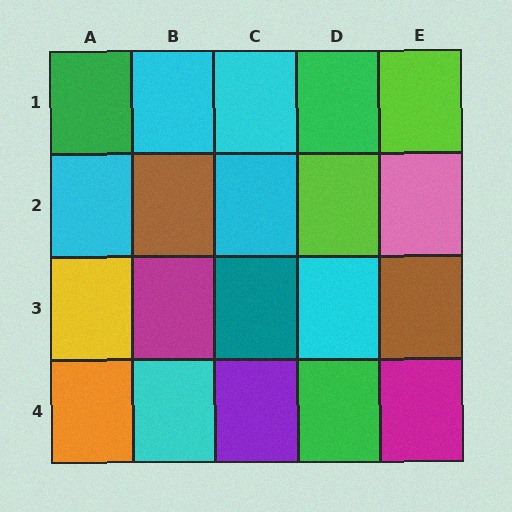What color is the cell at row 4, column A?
Orange.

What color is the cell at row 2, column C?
Cyan.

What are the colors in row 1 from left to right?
Green, cyan, cyan, green, lime.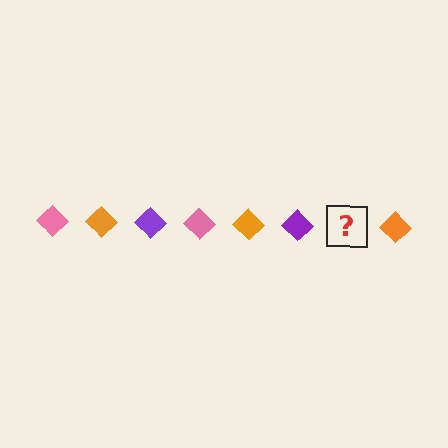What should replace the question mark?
The question mark should be replaced with a pink diamond.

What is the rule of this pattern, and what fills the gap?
The rule is that the pattern cycles through pink, orange, purple diamonds. The gap should be filled with a pink diamond.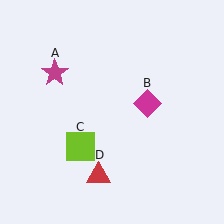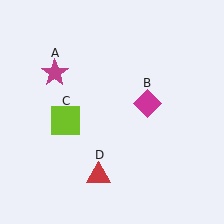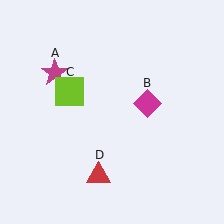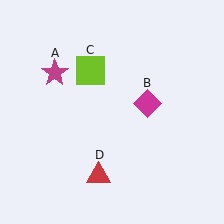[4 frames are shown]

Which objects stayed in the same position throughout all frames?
Magenta star (object A) and magenta diamond (object B) and red triangle (object D) remained stationary.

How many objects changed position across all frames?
1 object changed position: lime square (object C).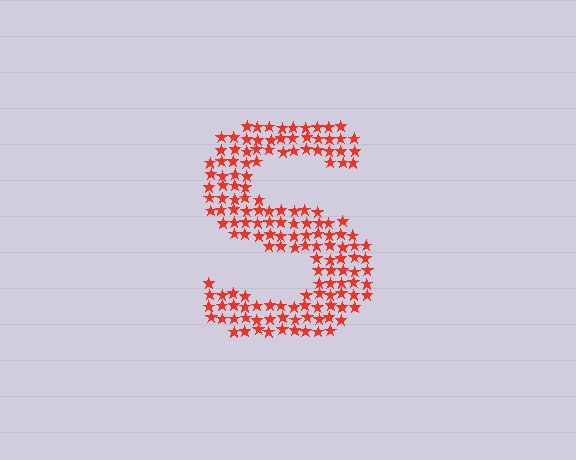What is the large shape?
The large shape is the letter S.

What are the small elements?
The small elements are stars.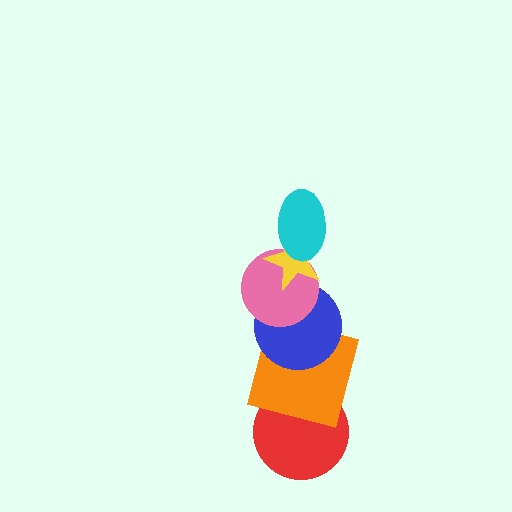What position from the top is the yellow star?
The yellow star is 2nd from the top.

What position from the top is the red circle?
The red circle is 6th from the top.